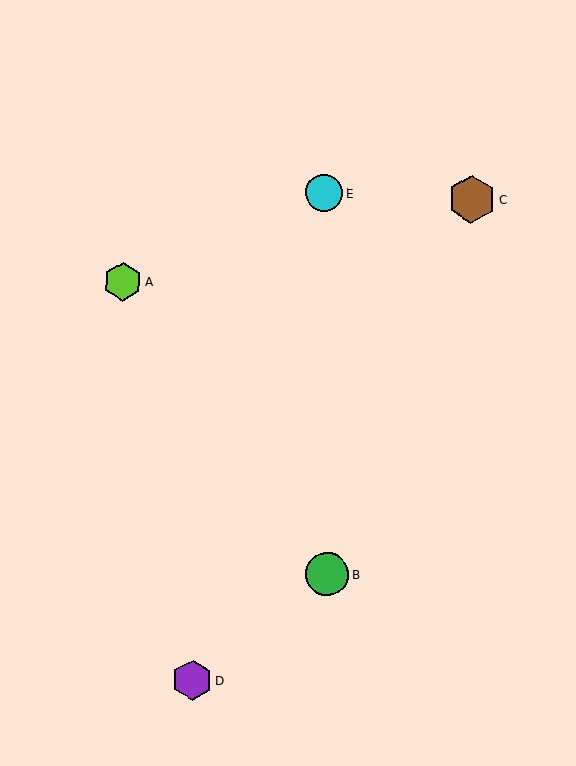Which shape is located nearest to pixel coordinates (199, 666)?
The purple hexagon (labeled D) at (192, 680) is nearest to that location.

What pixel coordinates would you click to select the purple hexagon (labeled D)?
Click at (192, 680) to select the purple hexagon D.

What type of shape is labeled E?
Shape E is a cyan circle.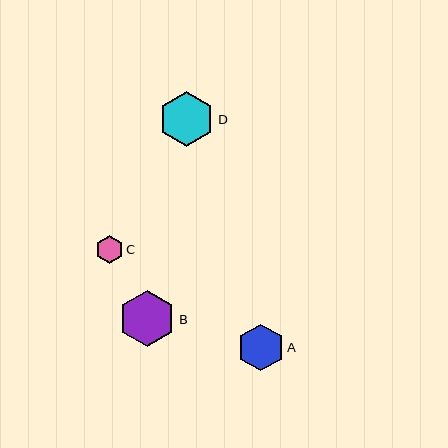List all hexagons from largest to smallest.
From largest to smallest: B, D, A, C.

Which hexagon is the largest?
Hexagon B is the largest with a size of approximately 57 pixels.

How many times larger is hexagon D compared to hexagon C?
Hexagon D is approximately 2.0 times the size of hexagon C.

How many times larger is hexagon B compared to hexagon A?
Hexagon B is approximately 1.2 times the size of hexagon A.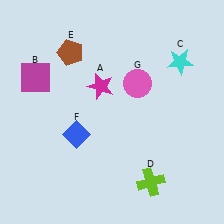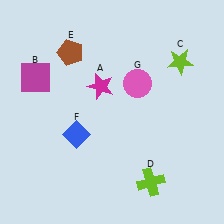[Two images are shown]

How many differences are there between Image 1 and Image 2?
There is 1 difference between the two images.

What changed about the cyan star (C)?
In Image 1, C is cyan. In Image 2, it changed to lime.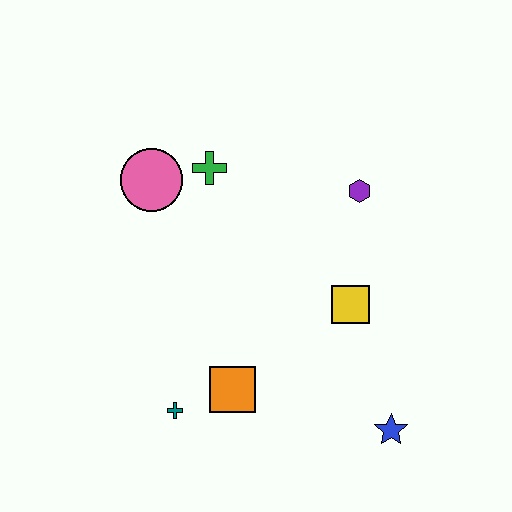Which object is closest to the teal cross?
The orange square is closest to the teal cross.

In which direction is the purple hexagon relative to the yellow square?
The purple hexagon is above the yellow square.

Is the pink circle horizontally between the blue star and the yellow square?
No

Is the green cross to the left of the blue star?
Yes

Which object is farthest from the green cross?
The blue star is farthest from the green cross.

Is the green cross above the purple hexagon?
Yes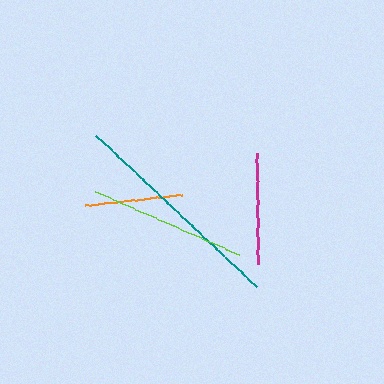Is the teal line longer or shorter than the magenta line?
The teal line is longer than the magenta line.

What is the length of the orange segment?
The orange segment is approximately 97 pixels long.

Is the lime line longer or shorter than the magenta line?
The lime line is longer than the magenta line.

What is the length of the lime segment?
The lime segment is approximately 158 pixels long.